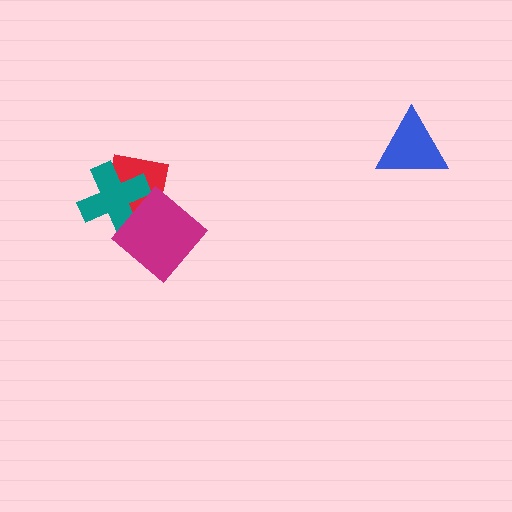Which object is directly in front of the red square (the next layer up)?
The teal cross is directly in front of the red square.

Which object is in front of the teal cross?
The magenta diamond is in front of the teal cross.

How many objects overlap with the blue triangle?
0 objects overlap with the blue triangle.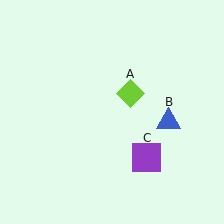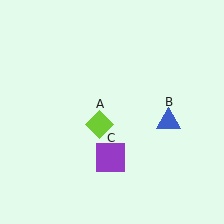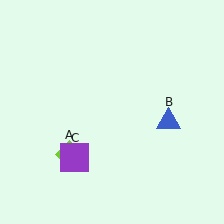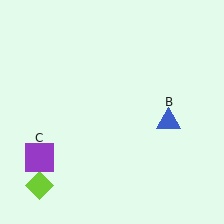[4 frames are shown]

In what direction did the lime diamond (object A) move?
The lime diamond (object A) moved down and to the left.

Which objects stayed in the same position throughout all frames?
Blue triangle (object B) remained stationary.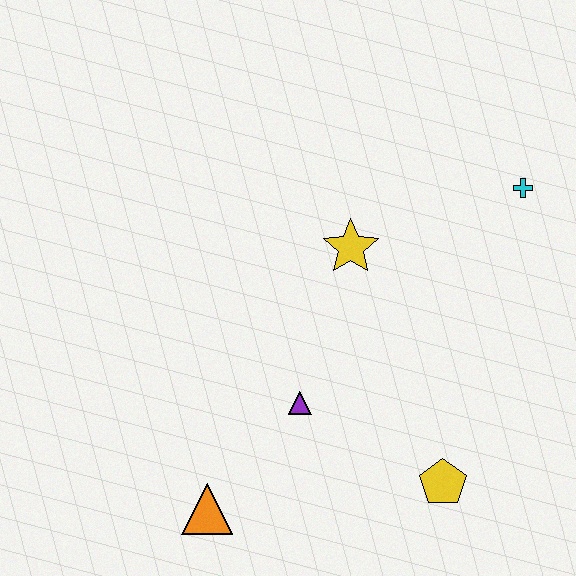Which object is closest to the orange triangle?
The purple triangle is closest to the orange triangle.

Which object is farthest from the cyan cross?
The orange triangle is farthest from the cyan cross.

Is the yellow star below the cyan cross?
Yes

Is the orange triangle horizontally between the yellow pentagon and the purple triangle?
No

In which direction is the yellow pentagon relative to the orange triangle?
The yellow pentagon is to the right of the orange triangle.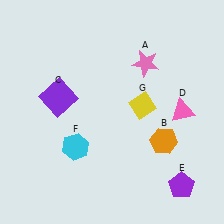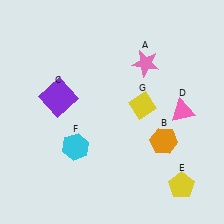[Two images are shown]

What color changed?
The pentagon (E) changed from purple in Image 1 to yellow in Image 2.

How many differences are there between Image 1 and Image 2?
There is 1 difference between the two images.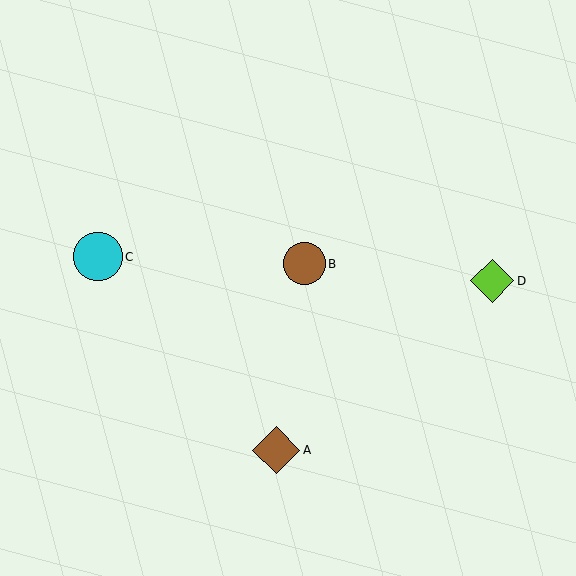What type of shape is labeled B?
Shape B is a brown circle.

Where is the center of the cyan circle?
The center of the cyan circle is at (98, 257).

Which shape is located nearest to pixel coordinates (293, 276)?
The brown circle (labeled B) at (305, 264) is nearest to that location.